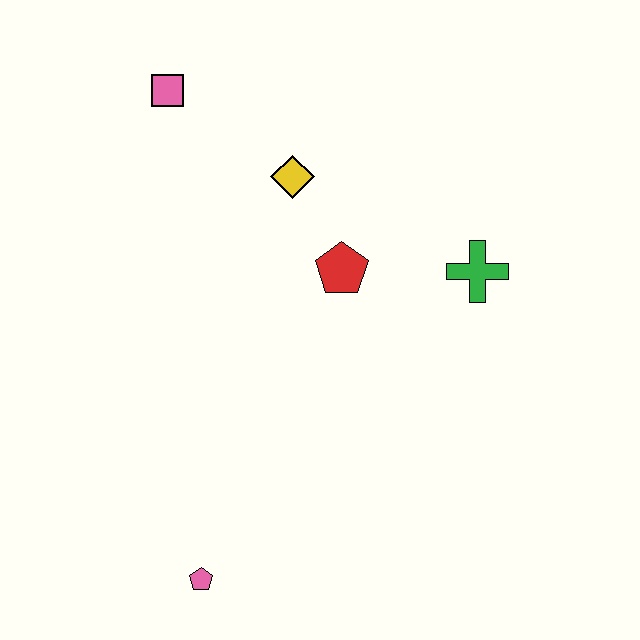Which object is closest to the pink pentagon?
The red pentagon is closest to the pink pentagon.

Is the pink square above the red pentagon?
Yes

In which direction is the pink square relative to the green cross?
The pink square is to the left of the green cross.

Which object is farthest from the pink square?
The pink pentagon is farthest from the pink square.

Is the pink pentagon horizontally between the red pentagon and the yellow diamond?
No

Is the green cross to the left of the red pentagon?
No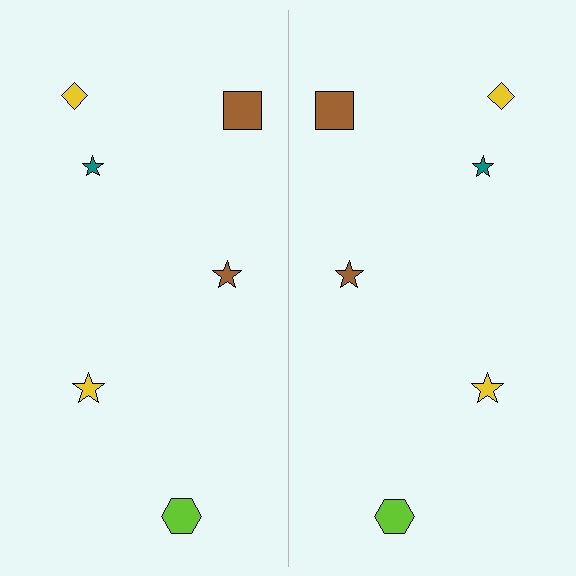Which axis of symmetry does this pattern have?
The pattern has a vertical axis of symmetry running through the center of the image.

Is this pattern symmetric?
Yes, this pattern has bilateral (reflection) symmetry.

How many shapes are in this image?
There are 12 shapes in this image.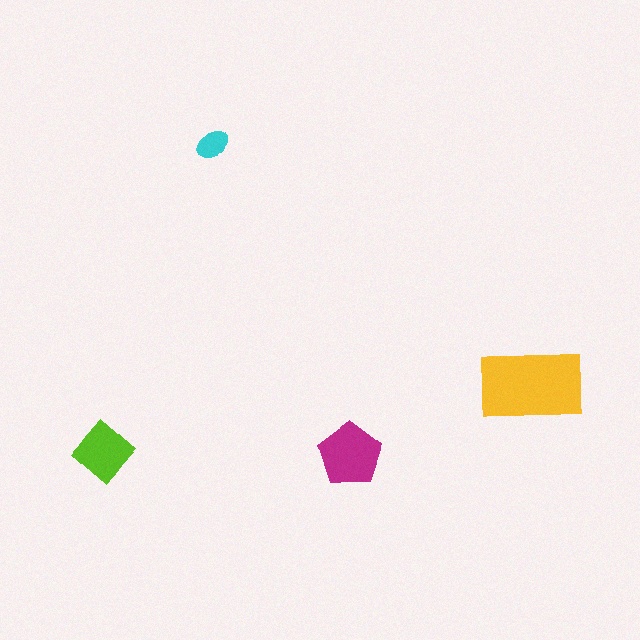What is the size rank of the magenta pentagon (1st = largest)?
2nd.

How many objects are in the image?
There are 4 objects in the image.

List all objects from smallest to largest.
The cyan ellipse, the lime diamond, the magenta pentagon, the yellow rectangle.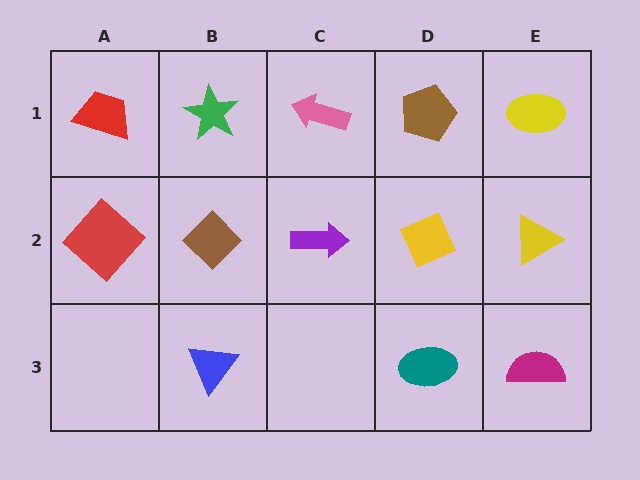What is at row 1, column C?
A pink arrow.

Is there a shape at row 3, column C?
No, that cell is empty.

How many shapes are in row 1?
5 shapes.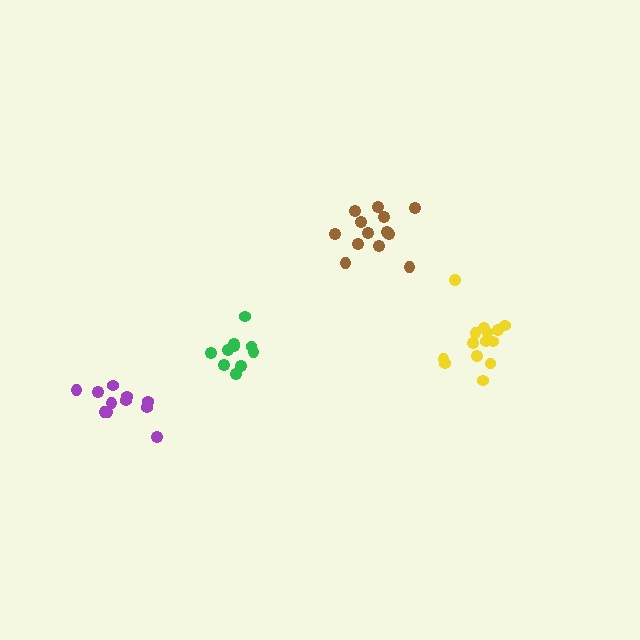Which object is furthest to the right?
The yellow cluster is rightmost.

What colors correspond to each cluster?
The clusters are colored: yellow, purple, green, brown.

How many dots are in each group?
Group 1: 14 dots, Group 2: 11 dots, Group 3: 10 dots, Group 4: 13 dots (48 total).